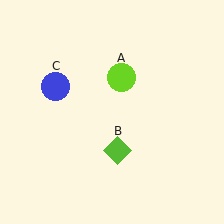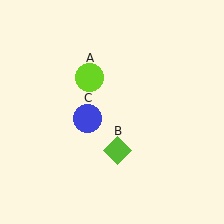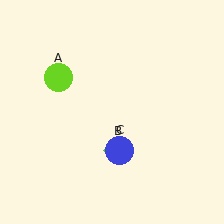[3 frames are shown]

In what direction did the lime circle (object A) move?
The lime circle (object A) moved left.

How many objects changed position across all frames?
2 objects changed position: lime circle (object A), blue circle (object C).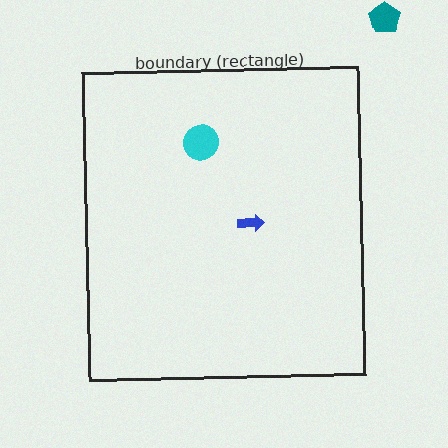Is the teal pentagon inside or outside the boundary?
Outside.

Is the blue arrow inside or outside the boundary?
Inside.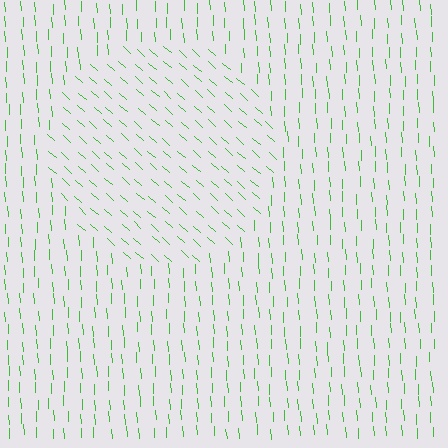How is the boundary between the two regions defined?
The boundary is defined purely by a change in line orientation (approximately 45 degrees difference). All lines are the same color and thickness.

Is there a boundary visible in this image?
Yes, there is a texture boundary formed by a change in line orientation.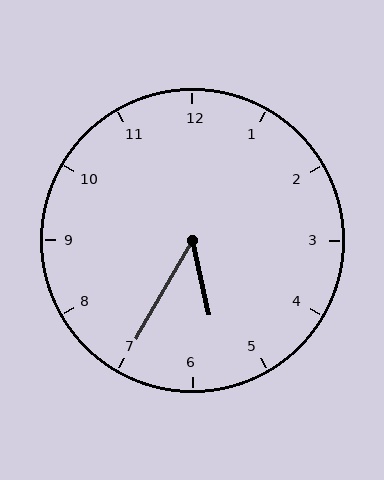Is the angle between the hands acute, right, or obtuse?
It is acute.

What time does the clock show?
5:35.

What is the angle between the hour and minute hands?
Approximately 42 degrees.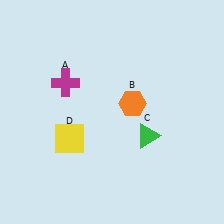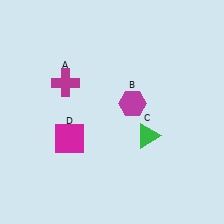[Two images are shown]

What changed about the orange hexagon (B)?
In Image 1, B is orange. In Image 2, it changed to magenta.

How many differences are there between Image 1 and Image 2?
There are 2 differences between the two images.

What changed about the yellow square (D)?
In Image 1, D is yellow. In Image 2, it changed to magenta.